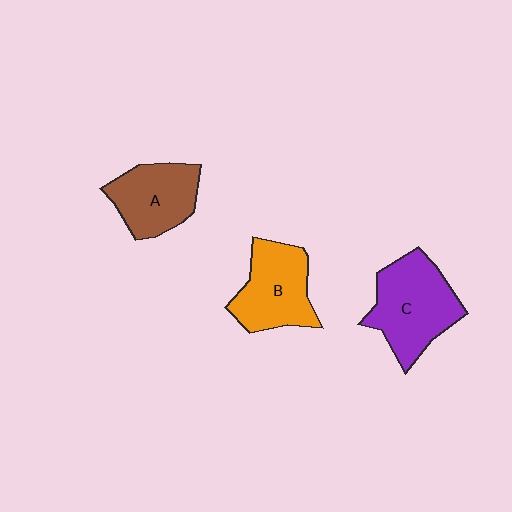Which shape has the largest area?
Shape C (purple).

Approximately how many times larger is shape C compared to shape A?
Approximately 1.3 times.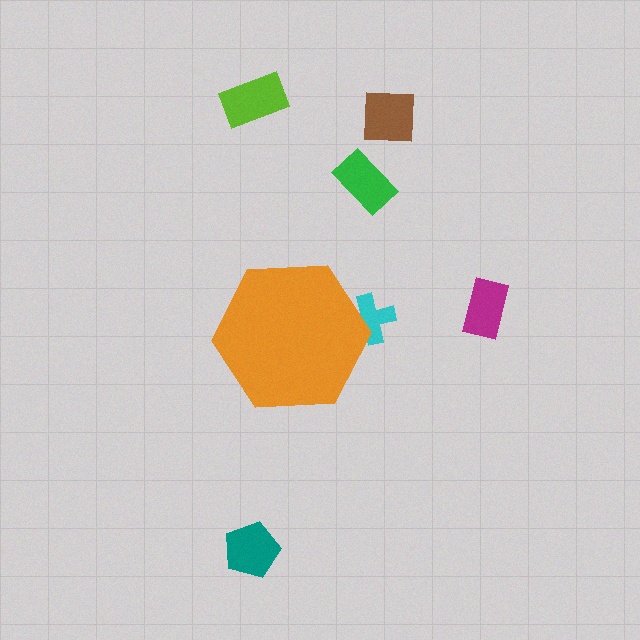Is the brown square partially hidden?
No, the brown square is fully visible.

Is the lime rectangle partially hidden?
No, the lime rectangle is fully visible.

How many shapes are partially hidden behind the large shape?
1 shape is partially hidden.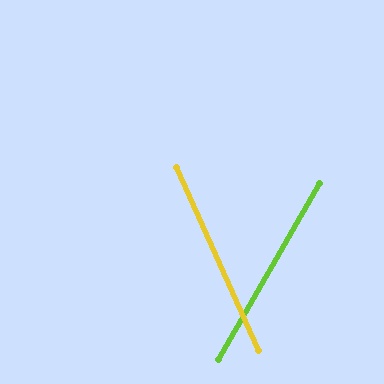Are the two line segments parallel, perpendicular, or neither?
Neither parallel nor perpendicular — they differ by about 54°.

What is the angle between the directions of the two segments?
Approximately 54 degrees.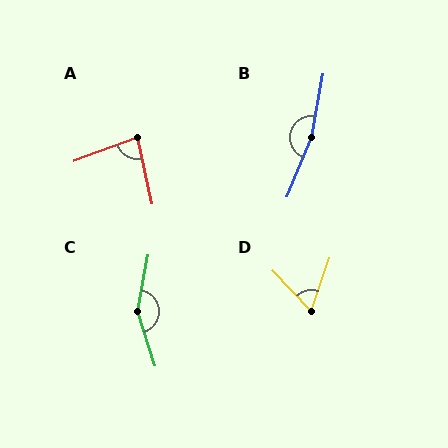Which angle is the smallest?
D, at approximately 63 degrees.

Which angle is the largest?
B, at approximately 167 degrees.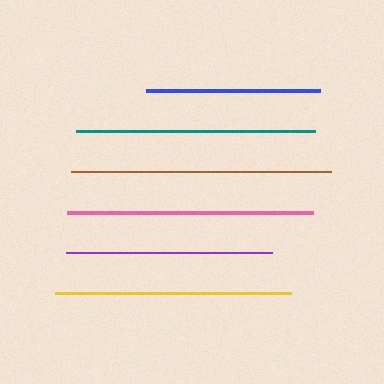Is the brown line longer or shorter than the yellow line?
The brown line is longer than the yellow line.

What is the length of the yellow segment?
The yellow segment is approximately 236 pixels long.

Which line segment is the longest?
The brown line is the longest at approximately 260 pixels.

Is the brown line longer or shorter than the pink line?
The brown line is longer than the pink line.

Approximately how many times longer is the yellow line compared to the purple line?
The yellow line is approximately 1.1 times the length of the purple line.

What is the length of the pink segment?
The pink segment is approximately 245 pixels long.